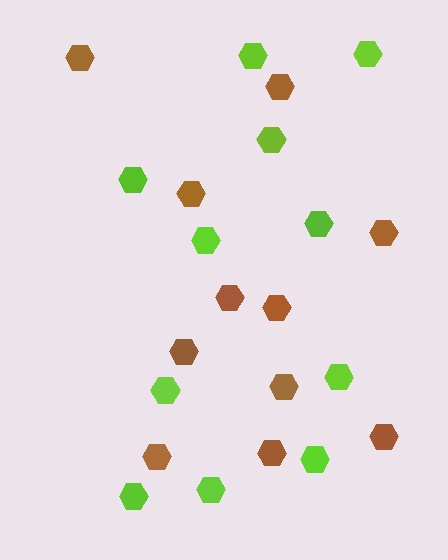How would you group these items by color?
There are 2 groups: one group of lime hexagons (11) and one group of brown hexagons (11).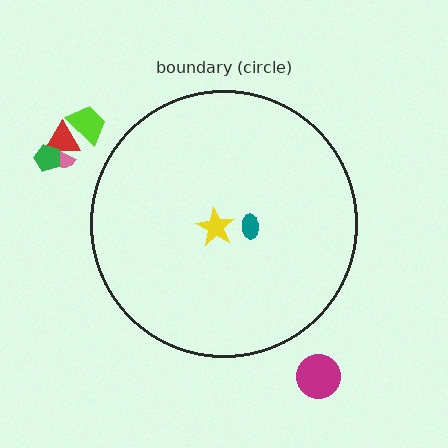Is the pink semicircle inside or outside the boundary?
Outside.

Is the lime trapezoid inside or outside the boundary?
Outside.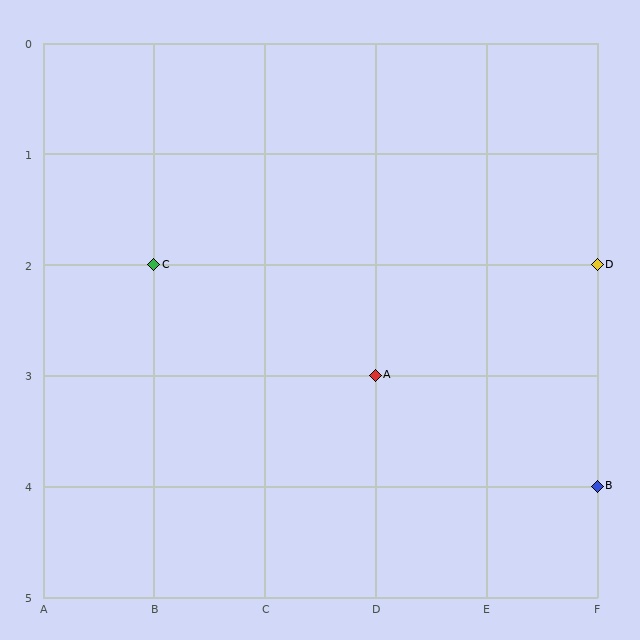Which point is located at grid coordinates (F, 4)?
Point B is at (F, 4).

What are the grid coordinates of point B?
Point B is at grid coordinates (F, 4).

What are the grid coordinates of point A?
Point A is at grid coordinates (D, 3).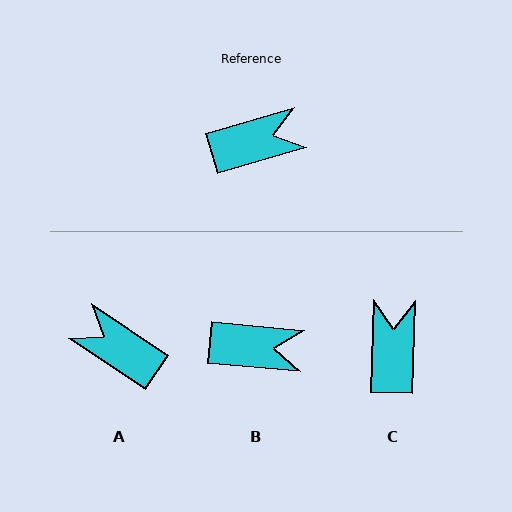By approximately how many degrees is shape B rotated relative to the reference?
Approximately 22 degrees clockwise.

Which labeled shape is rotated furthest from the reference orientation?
A, about 130 degrees away.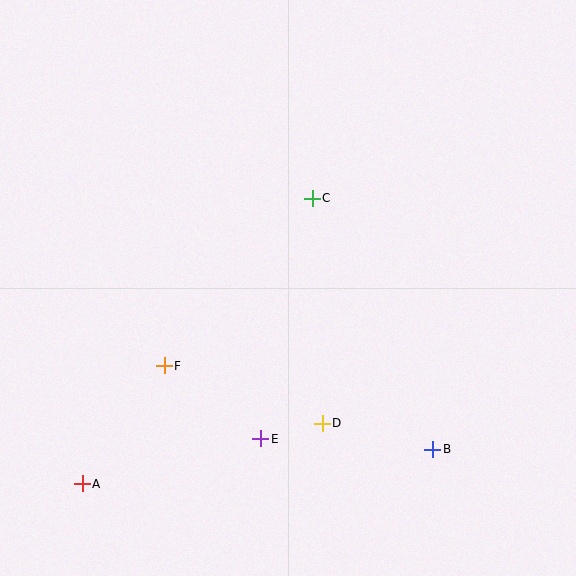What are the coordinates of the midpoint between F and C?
The midpoint between F and C is at (238, 282).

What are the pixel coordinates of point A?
Point A is at (82, 484).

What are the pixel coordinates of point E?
Point E is at (261, 439).